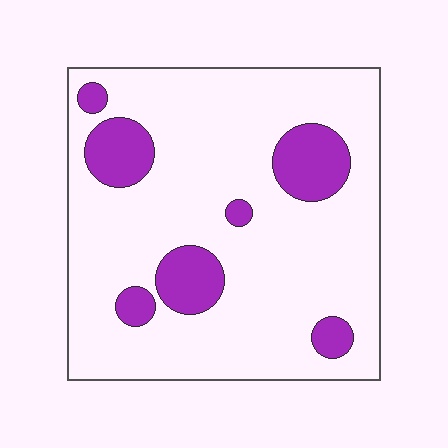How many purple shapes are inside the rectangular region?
7.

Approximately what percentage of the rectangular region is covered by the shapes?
Approximately 15%.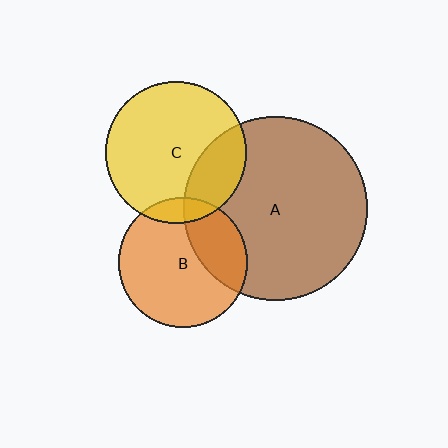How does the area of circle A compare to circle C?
Approximately 1.7 times.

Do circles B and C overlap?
Yes.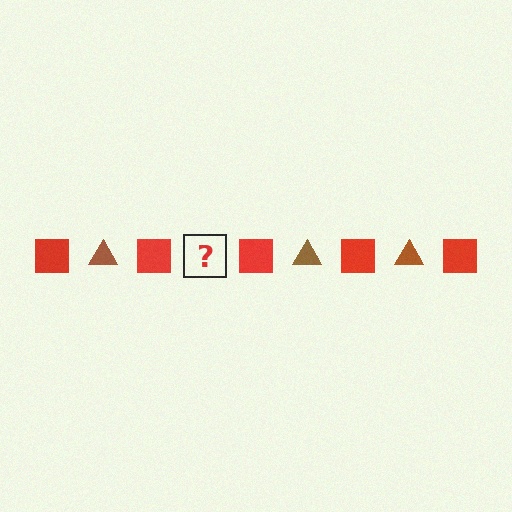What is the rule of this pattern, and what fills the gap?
The rule is that the pattern alternates between red square and brown triangle. The gap should be filled with a brown triangle.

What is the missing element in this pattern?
The missing element is a brown triangle.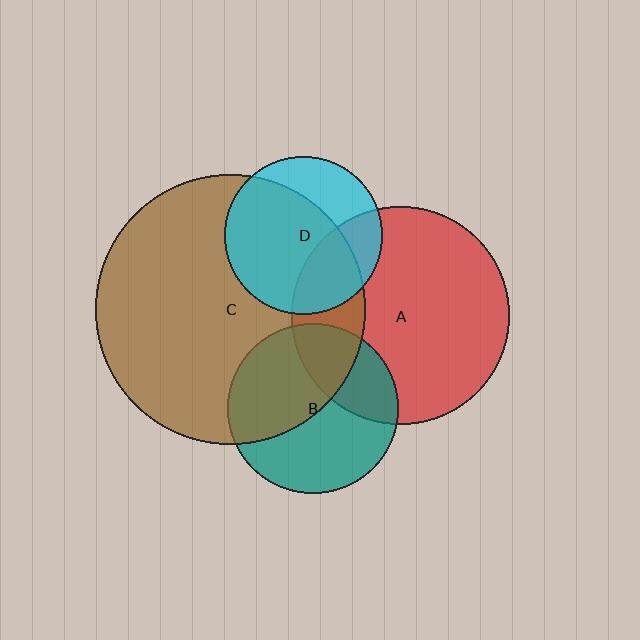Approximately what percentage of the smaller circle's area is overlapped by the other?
Approximately 30%.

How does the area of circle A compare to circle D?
Approximately 1.9 times.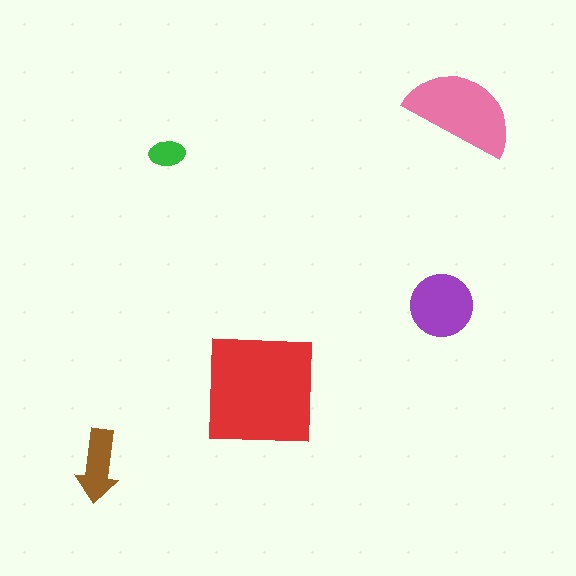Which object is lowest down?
The brown arrow is bottommost.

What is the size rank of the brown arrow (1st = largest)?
4th.